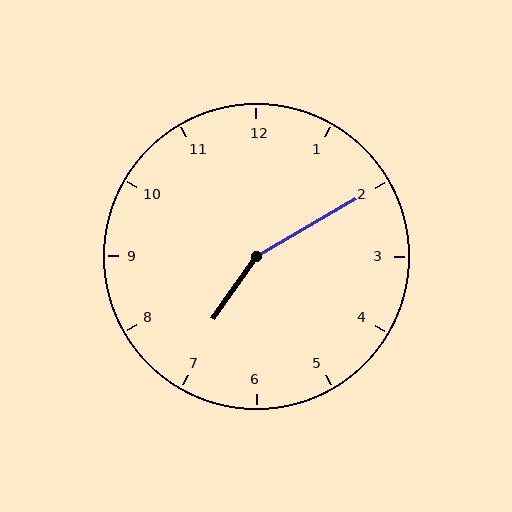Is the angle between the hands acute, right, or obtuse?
It is obtuse.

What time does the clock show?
7:10.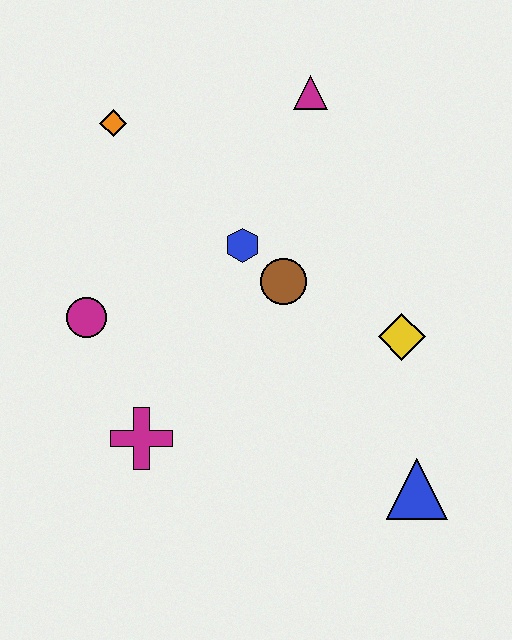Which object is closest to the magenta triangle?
The blue hexagon is closest to the magenta triangle.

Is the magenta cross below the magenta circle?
Yes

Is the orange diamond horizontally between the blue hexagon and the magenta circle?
Yes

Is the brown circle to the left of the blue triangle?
Yes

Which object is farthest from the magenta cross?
The magenta triangle is farthest from the magenta cross.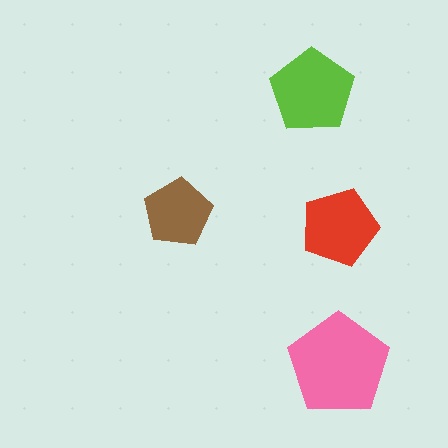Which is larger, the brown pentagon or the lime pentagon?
The lime one.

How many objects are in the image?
There are 4 objects in the image.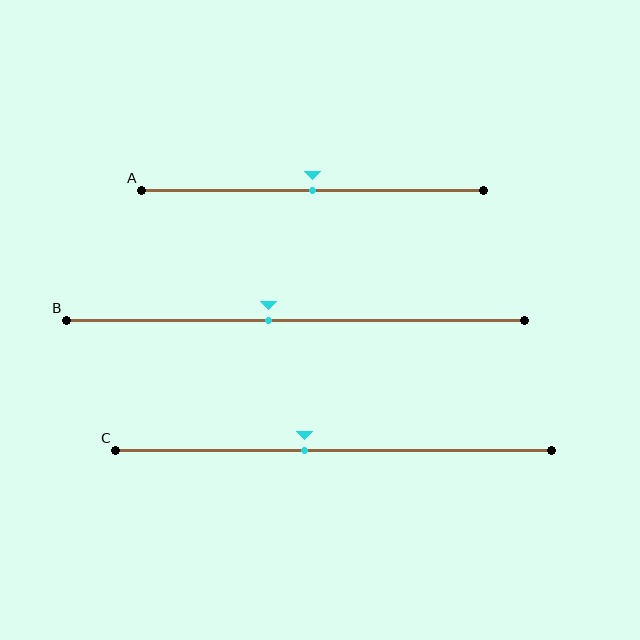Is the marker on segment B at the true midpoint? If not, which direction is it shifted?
No, the marker on segment B is shifted to the left by about 6% of the segment length.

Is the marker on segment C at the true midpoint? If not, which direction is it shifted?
No, the marker on segment C is shifted to the left by about 7% of the segment length.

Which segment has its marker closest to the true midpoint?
Segment A has its marker closest to the true midpoint.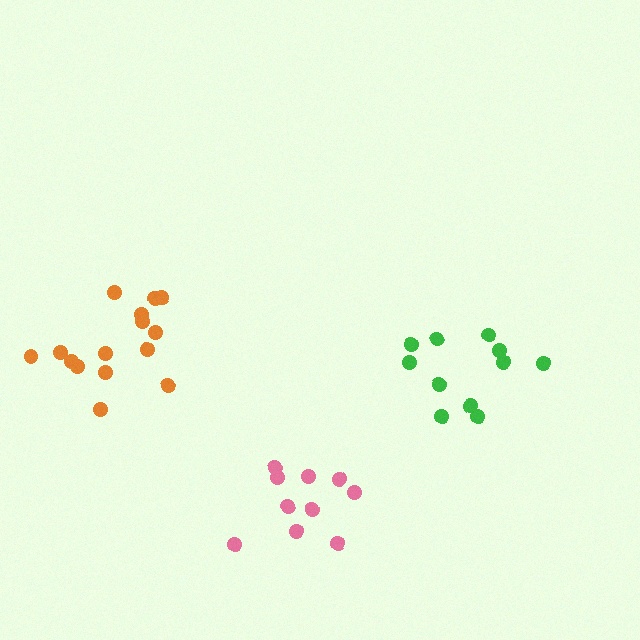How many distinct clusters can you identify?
There are 3 distinct clusters.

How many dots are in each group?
Group 1: 10 dots, Group 2: 11 dots, Group 3: 15 dots (36 total).